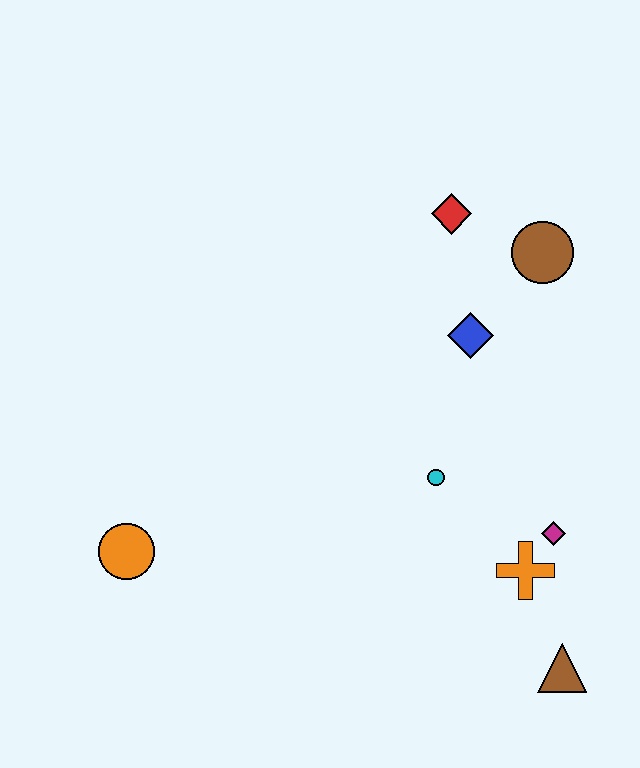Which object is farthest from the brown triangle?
The red diamond is farthest from the brown triangle.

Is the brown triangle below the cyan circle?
Yes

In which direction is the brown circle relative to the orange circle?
The brown circle is to the right of the orange circle.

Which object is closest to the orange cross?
The magenta diamond is closest to the orange cross.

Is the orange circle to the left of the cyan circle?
Yes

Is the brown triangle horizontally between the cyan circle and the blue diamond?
No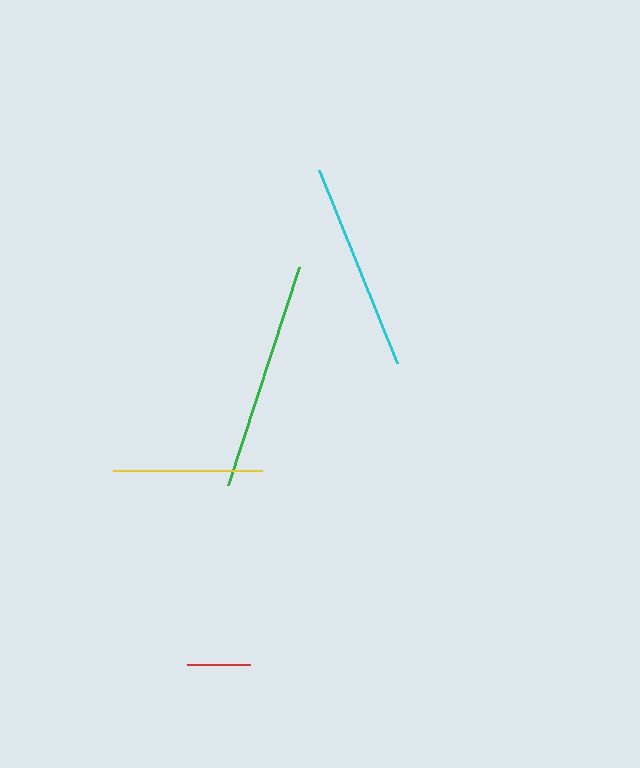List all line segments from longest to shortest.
From longest to shortest: green, cyan, yellow, red.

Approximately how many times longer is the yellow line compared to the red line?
The yellow line is approximately 2.4 times the length of the red line.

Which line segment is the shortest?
The red line is the shortest at approximately 63 pixels.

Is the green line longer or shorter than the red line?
The green line is longer than the red line.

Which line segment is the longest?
The green line is the longest at approximately 229 pixels.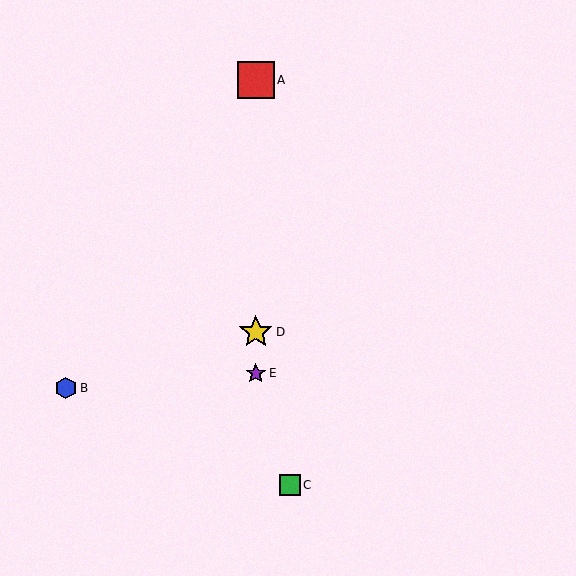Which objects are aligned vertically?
Objects A, D, E are aligned vertically.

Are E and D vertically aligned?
Yes, both are at x≈256.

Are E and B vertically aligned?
No, E is at x≈256 and B is at x≈66.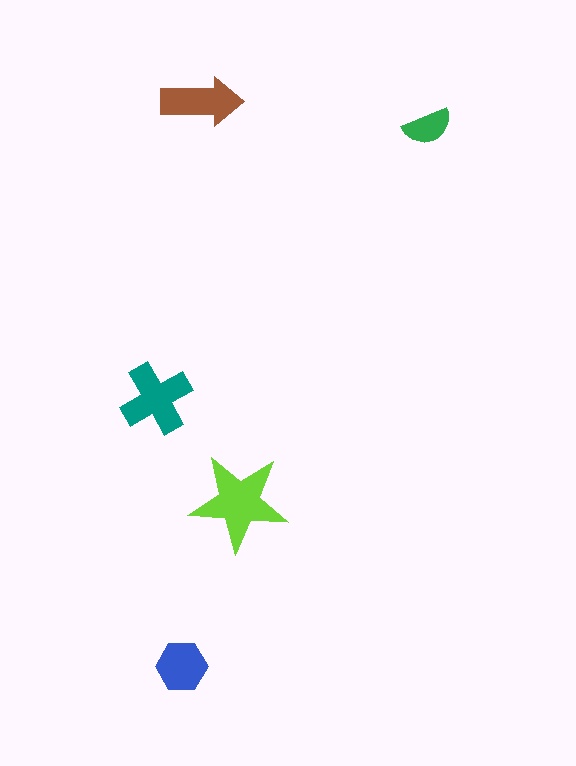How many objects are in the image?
There are 5 objects in the image.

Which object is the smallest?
The green semicircle.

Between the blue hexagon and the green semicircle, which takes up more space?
The blue hexagon.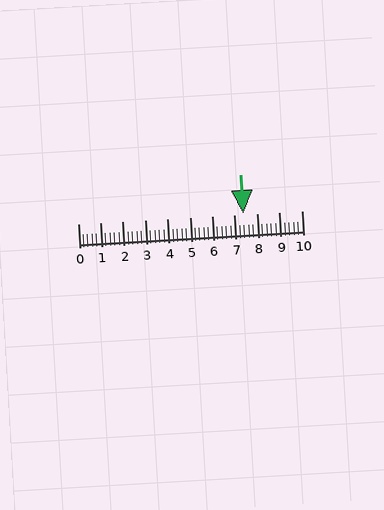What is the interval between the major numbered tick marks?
The major tick marks are spaced 1 units apart.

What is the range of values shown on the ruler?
The ruler shows values from 0 to 10.